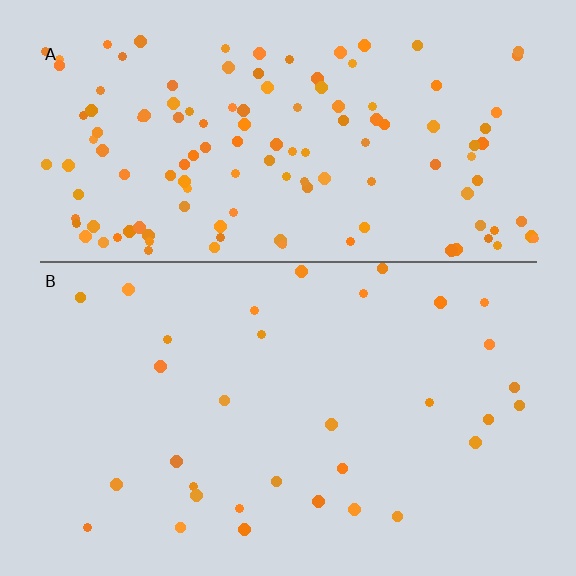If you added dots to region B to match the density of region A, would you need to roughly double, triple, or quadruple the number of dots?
Approximately quadruple.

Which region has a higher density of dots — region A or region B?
A (the top).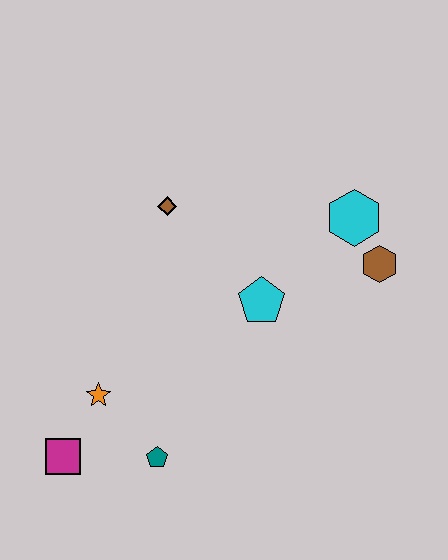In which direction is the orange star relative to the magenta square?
The orange star is above the magenta square.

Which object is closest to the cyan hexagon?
The brown hexagon is closest to the cyan hexagon.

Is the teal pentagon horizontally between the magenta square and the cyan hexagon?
Yes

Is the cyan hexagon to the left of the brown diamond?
No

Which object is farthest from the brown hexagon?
The magenta square is farthest from the brown hexagon.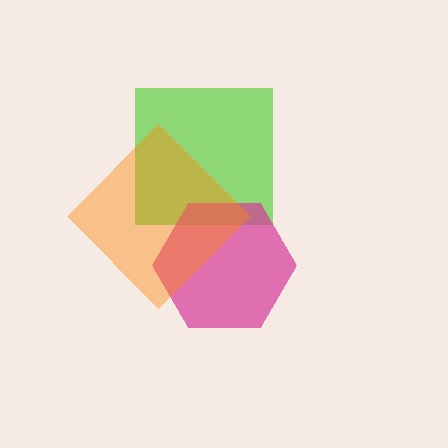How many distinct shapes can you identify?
There are 3 distinct shapes: a lime square, a magenta hexagon, an orange diamond.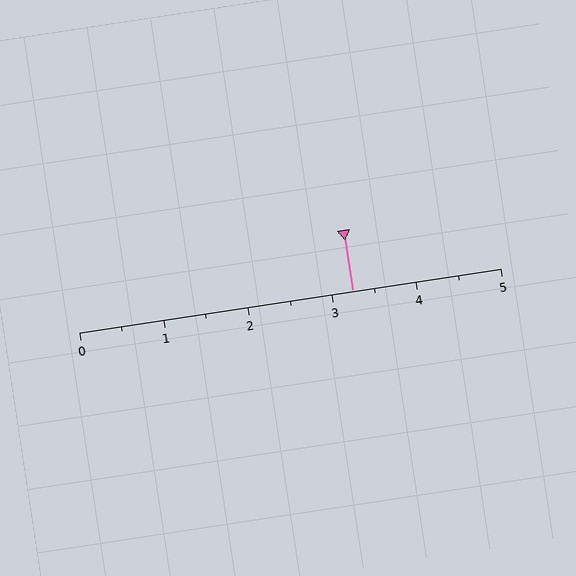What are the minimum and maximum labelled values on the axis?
The axis runs from 0 to 5.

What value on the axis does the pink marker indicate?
The marker indicates approximately 3.2.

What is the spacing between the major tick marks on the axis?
The major ticks are spaced 1 apart.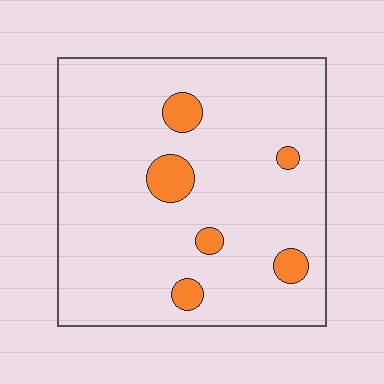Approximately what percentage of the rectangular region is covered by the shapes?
Approximately 10%.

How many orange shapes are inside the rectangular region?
6.